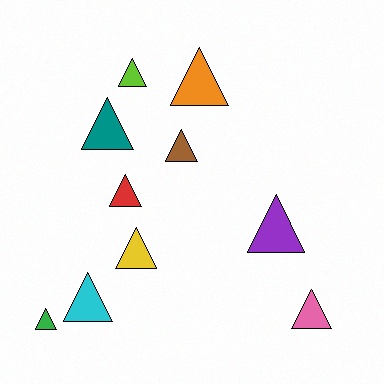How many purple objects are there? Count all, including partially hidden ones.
There is 1 purple object.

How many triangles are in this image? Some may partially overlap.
There are 10 triangles.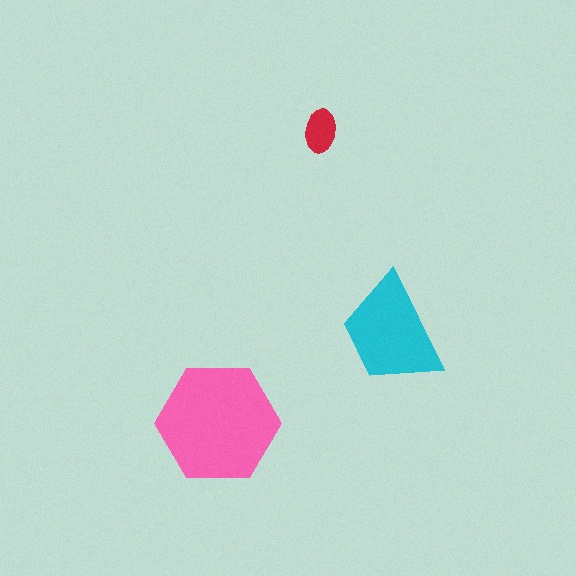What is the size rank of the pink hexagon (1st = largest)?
1st.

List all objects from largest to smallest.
The pink hexagon, the cyan trapezoid, the red ellipse.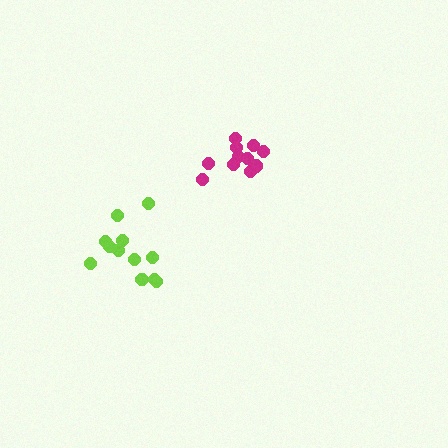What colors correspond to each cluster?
The clusters are colored: magenta, lime.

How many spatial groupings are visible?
There are 2 spatial groupings.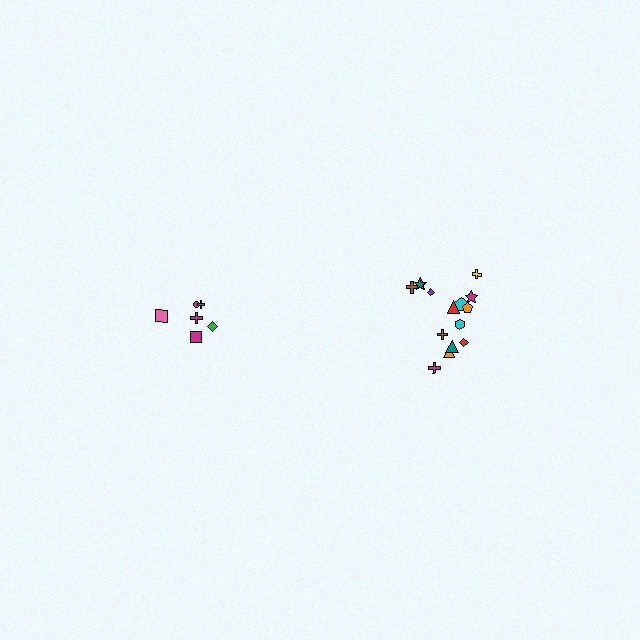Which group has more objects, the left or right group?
The right group.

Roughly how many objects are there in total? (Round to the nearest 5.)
Roughly 20 objects in total.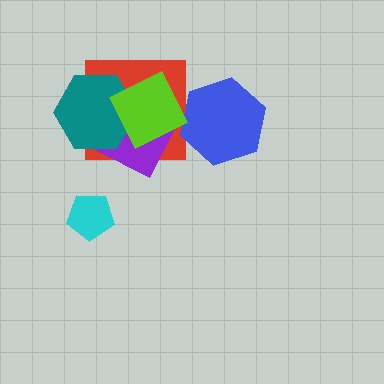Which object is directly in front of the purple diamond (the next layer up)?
The teal hexagon is directly in front of the purple diamond.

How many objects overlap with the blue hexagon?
1 object overlaps with the blue hexagon.